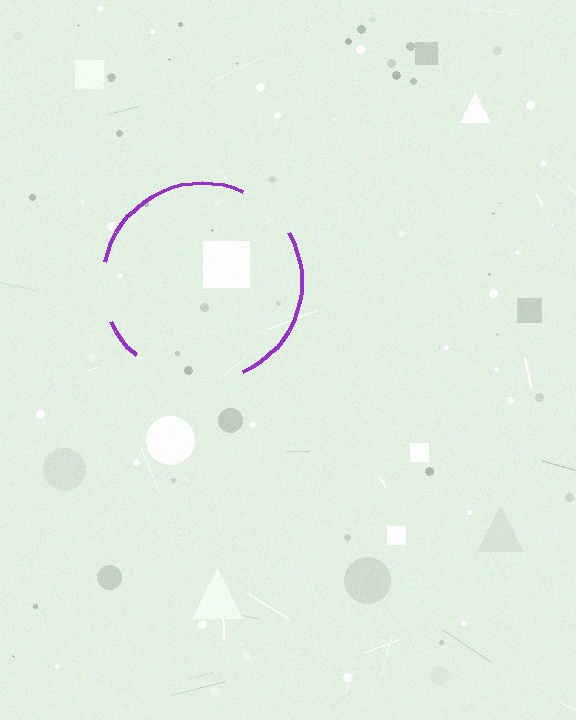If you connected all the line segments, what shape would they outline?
They would outline a circle.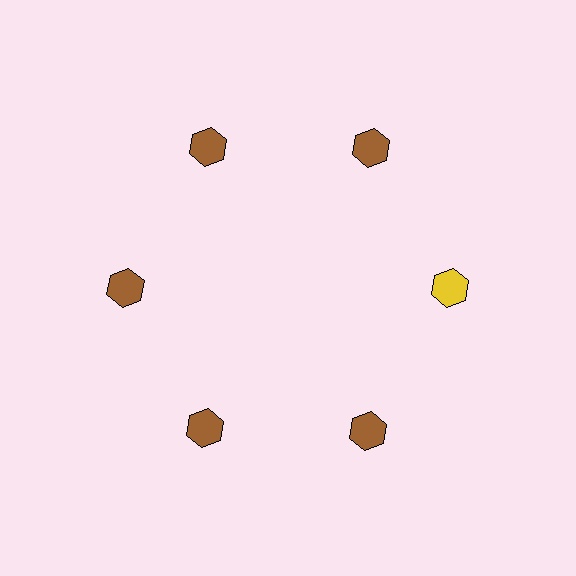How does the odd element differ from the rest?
It has a different color: yellow instead of brown.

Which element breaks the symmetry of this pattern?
The yellow hexagon at roughly the 3 o'clock position breaks the symmetry. All other shapes are brown hexagons.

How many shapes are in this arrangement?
There are 6 shapes arranged in a ring pattern.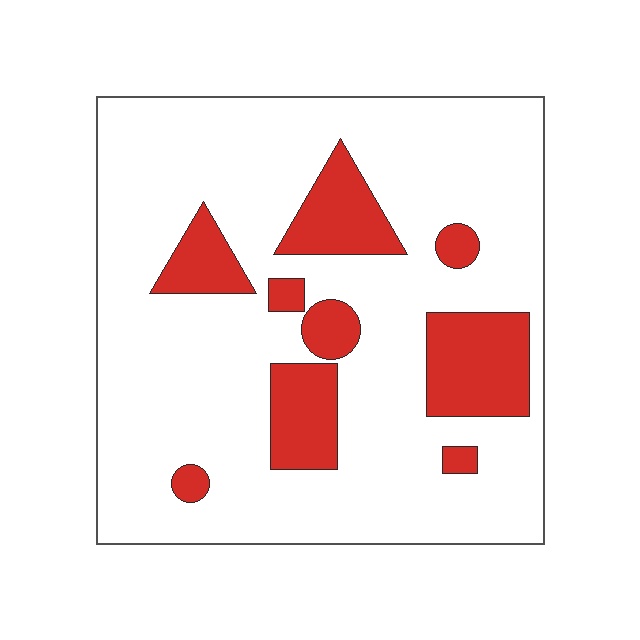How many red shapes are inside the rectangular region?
9.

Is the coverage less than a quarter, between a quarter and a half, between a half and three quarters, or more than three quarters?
Less than a quarter.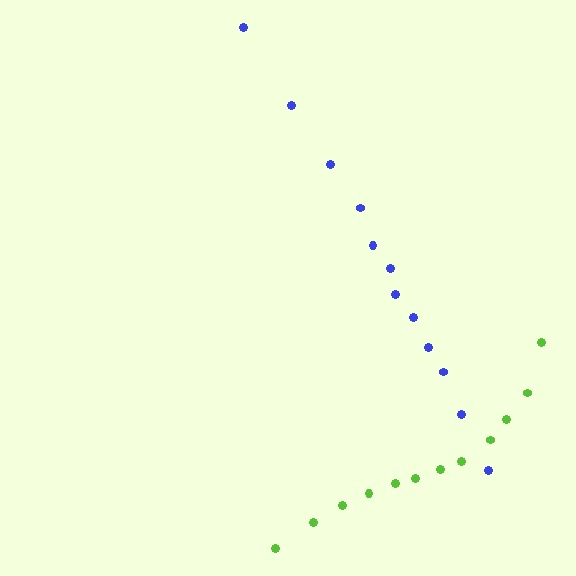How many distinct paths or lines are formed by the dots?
There are 2 distinct paths.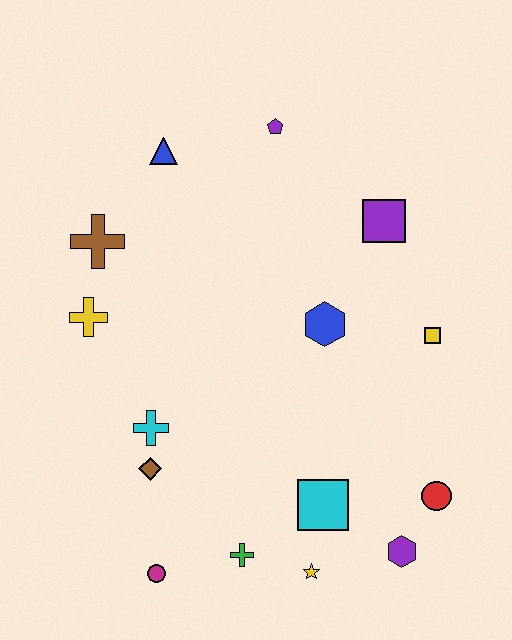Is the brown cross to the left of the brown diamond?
Yes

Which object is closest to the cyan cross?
The brown diamond is closest to the cyan cross.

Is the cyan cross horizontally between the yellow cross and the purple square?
Yes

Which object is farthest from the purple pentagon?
The magenta circle is farthest from the purple pentagon.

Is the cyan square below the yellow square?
Yes